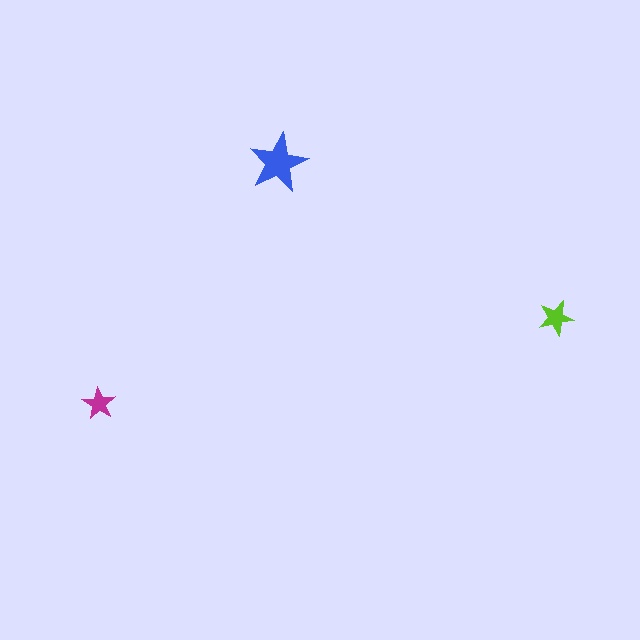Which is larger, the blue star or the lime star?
The blue one.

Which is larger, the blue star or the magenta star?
The blue one.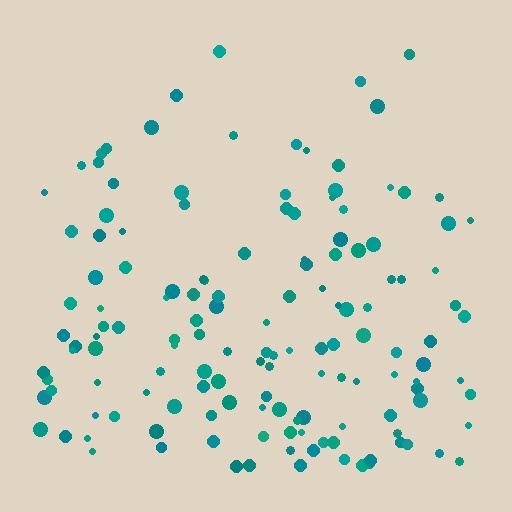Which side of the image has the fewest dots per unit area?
The top.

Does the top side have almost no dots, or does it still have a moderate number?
Still a moderate number, just noticeably fewer than the bottom.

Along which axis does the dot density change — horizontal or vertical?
Vertical.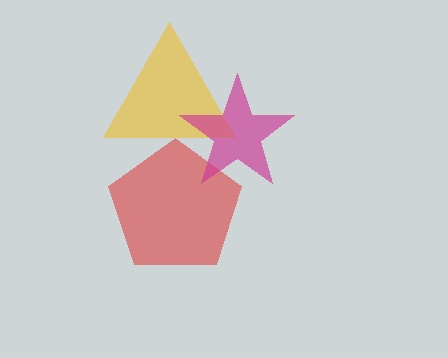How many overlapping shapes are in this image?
There are 3 overlapping shapes in the image.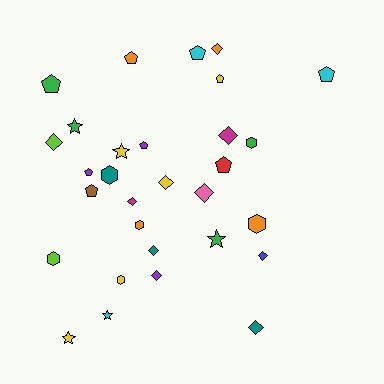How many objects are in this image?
There are 30 objects.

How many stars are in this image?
There are 5 stars.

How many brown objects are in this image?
There is 1 brown object.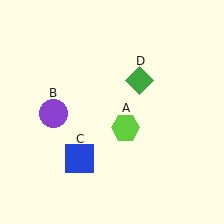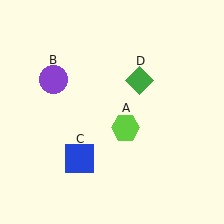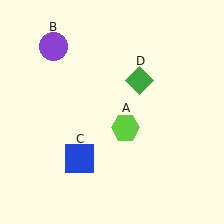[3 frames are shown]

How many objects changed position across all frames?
1 object changed position: purple circle (object B).